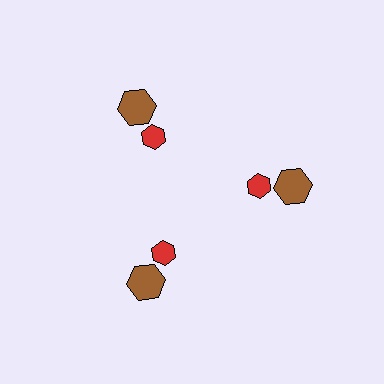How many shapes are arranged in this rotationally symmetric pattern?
There are 6 shapes, arranged in 3 groups of 2.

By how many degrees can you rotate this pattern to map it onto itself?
The pattern maps onto itself every 120 degrees of rotation.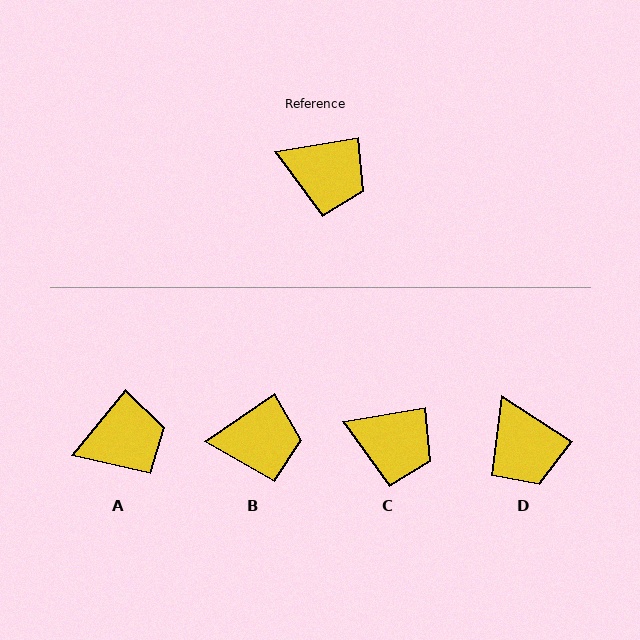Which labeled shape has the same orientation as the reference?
C.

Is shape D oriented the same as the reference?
No, it is off by about 43 degrees.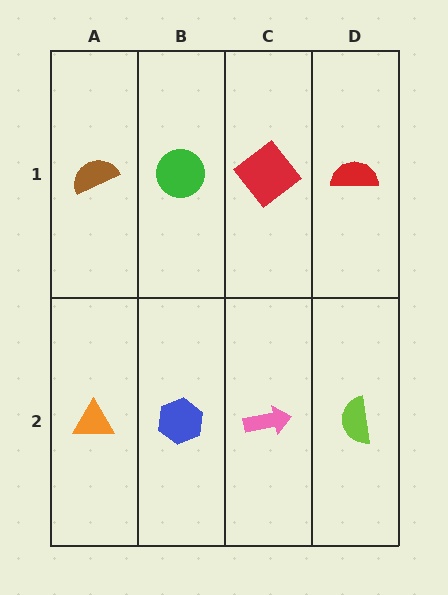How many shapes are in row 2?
4 shapes.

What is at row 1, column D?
A red semicircle.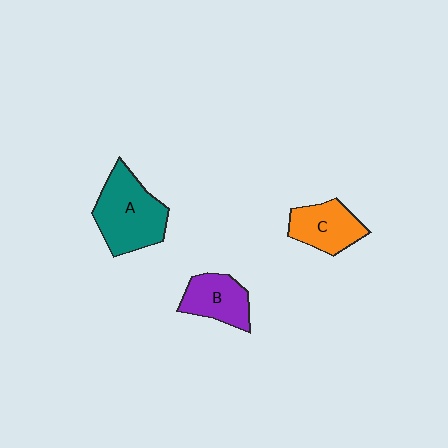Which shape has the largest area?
Shape A (teal).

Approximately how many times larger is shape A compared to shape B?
Approximately 1.6 times.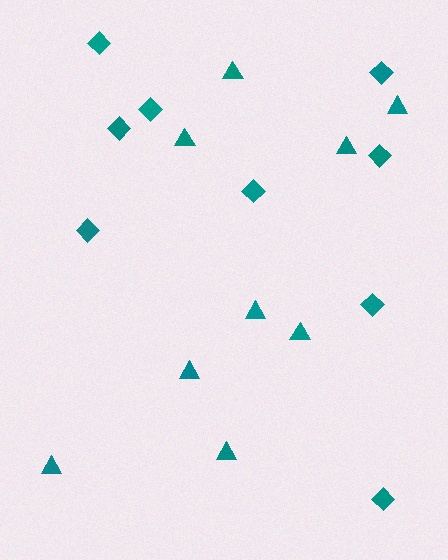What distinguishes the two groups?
There are 2 groups: one group of diamonds (9) and one group of triangles (9).